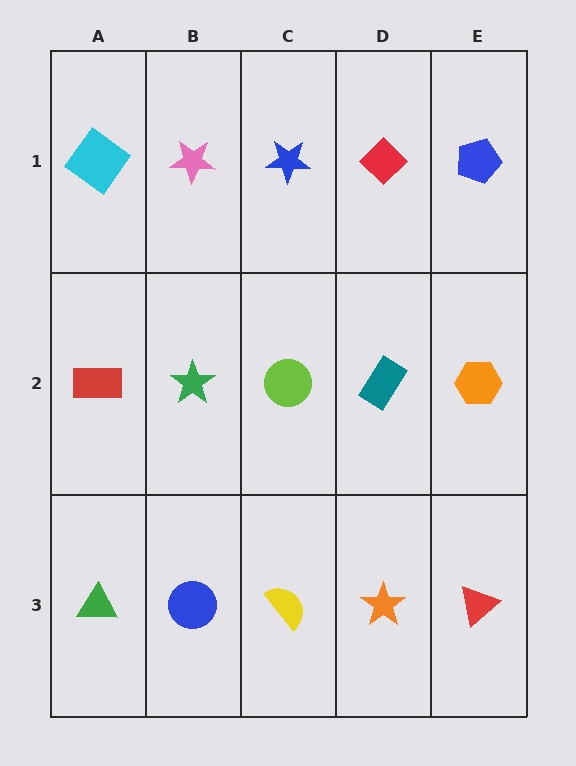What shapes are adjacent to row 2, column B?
A pink star (row 1, column B), a blue circle (row 3, column B), a red rectangle (row 2, column A), a lime circle (row 2, column C).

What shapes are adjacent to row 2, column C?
A blue star (row 1, column C), a yellow semicircle (row 3, column C), a green star (row 2, column B), a teal rectangle (row 2, column D).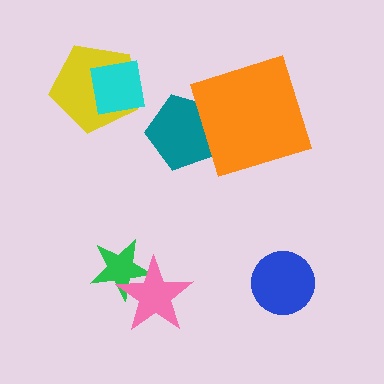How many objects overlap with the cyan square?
1 object overlaps with the cyan square.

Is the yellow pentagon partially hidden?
Yes, it is partially covered by another shape.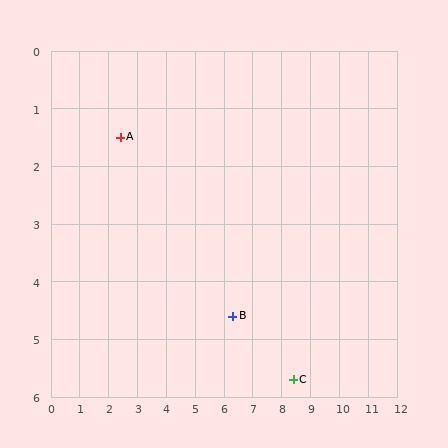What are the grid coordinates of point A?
Point A is at approximately (2.4, 1.5).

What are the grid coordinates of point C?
Point C is at approximately (8.4, 5.7).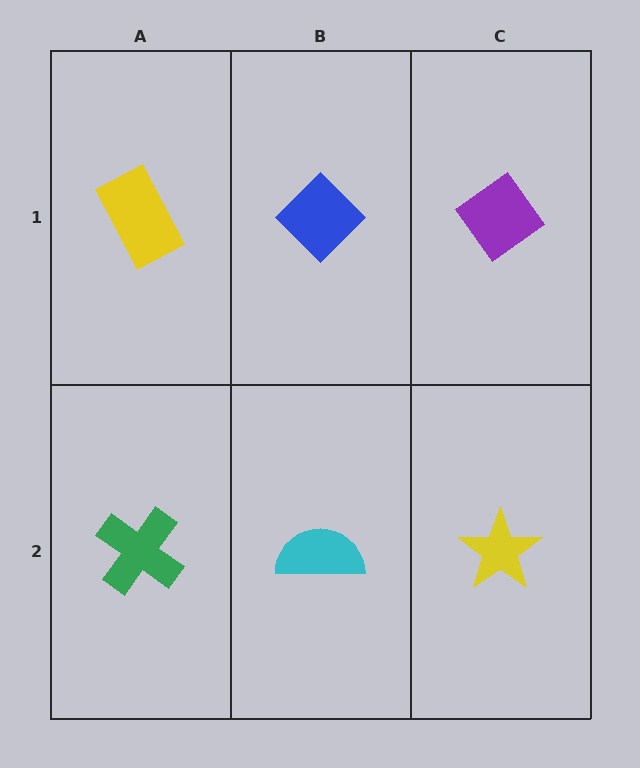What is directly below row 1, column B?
A cyan semicircle.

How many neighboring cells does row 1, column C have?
2.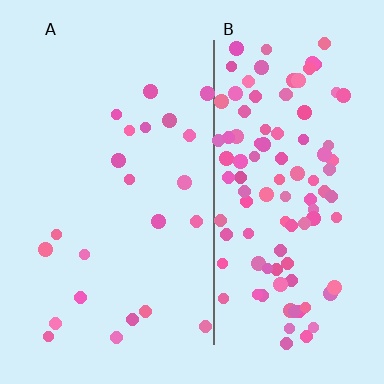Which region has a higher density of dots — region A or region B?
B (the right).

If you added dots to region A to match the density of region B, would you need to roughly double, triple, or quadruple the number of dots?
Approximately quadruple.